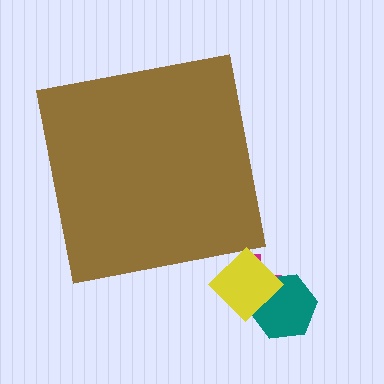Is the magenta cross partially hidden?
No, the magenta cross is fully visible.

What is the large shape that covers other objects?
A brown square.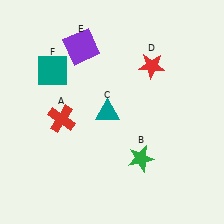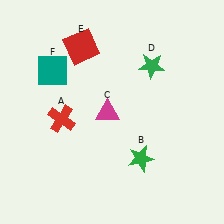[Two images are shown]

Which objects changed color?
C changed from teal to magenta. D changed from red to green. E changed from purple to red.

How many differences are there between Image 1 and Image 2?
There are 3 differences between the two images.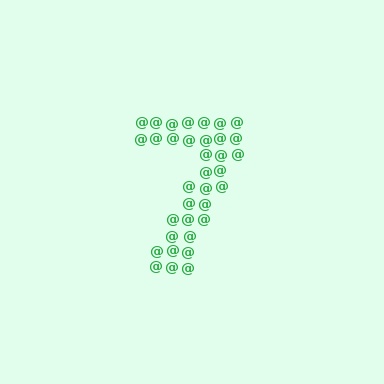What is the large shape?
The large shape is the digit 7.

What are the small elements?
The small elements are at signs.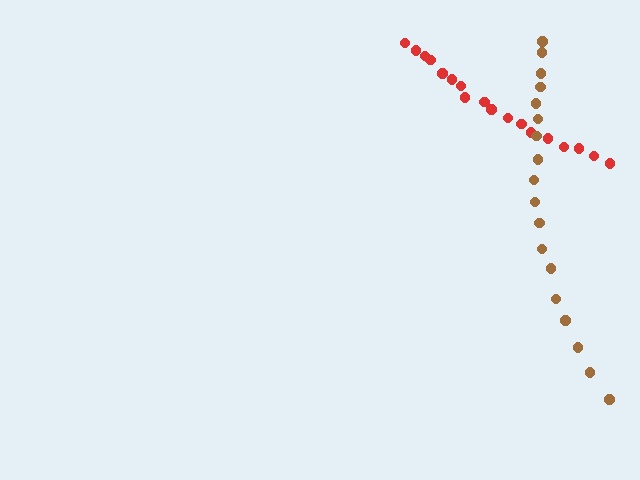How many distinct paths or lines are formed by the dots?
There are 2 distinct paths.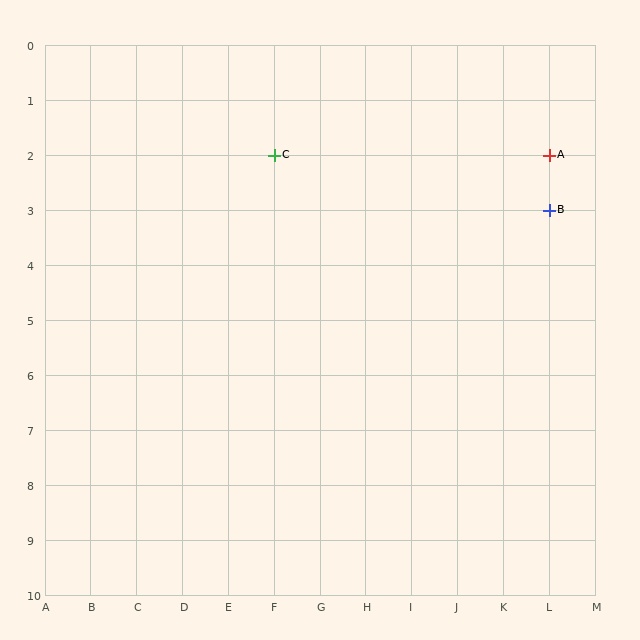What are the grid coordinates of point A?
Point A is at grid coordinates (L, 2).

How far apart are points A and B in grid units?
Points A and B are 1 row apart.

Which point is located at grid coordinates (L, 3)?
Point B is at (L, 3).